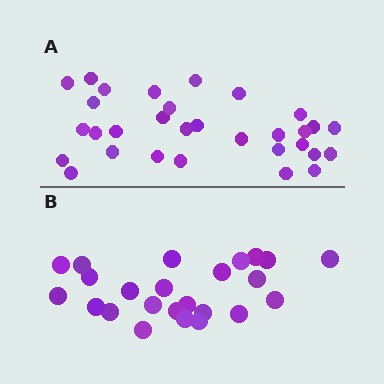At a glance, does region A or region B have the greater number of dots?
Region A (the top region) has more dots.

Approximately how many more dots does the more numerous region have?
Region A has roughly 8 or so more dots than region B.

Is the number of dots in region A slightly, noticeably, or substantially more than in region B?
Region A has noticeably more, but not dramatically so. The ratio is roughly 1.3 to 1.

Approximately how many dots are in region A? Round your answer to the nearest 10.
About 30 dots. (The exact count is 31, which rounds to 30.)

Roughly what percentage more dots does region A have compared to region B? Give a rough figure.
About 30% more.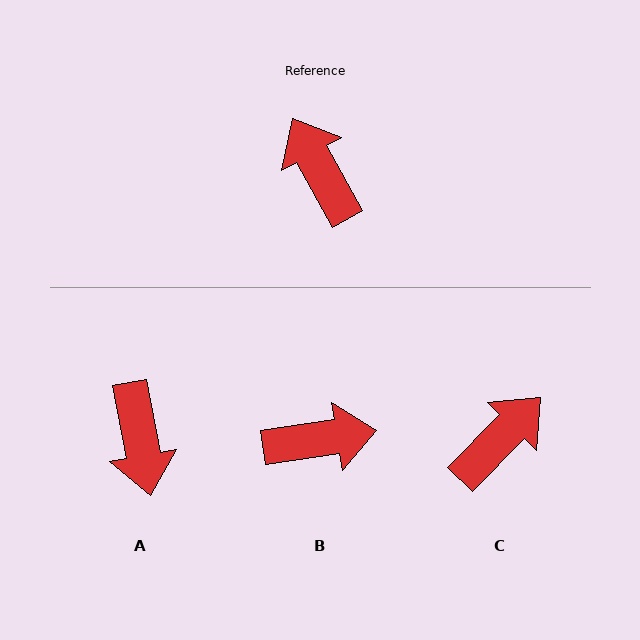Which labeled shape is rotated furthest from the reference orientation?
A, about 161 degrees away.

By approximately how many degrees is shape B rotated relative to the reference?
Approximately 110 degrees clockwise.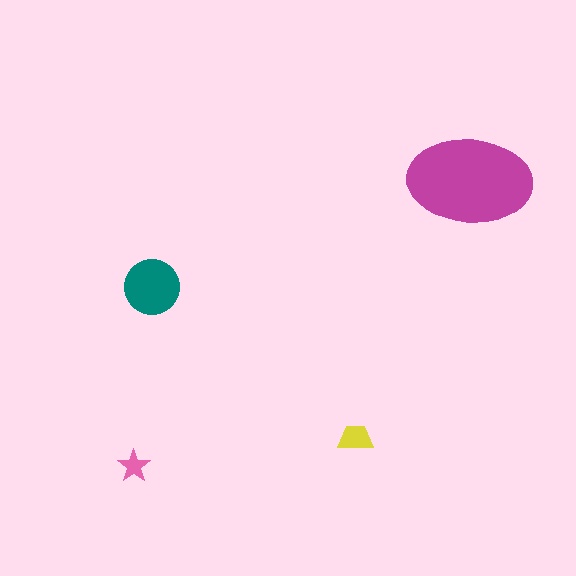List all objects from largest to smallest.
The magenta ellipse, the teal circle, the yellow trapezoid, the pink star.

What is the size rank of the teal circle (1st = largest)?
2nd.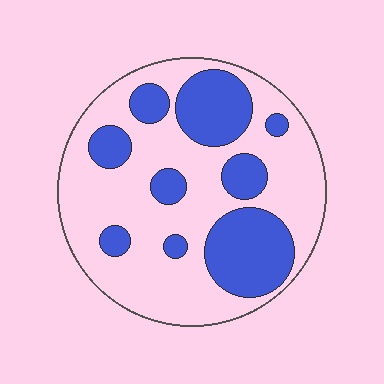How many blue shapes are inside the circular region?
9.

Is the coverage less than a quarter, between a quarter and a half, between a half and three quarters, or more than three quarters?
Between a quarter and a half.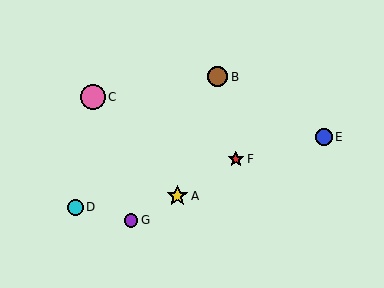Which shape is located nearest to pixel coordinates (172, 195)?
The yellow star (labeled A) at (177, 196) is nearest to that location.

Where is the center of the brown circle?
The center of the brown circle is at (217, 77).